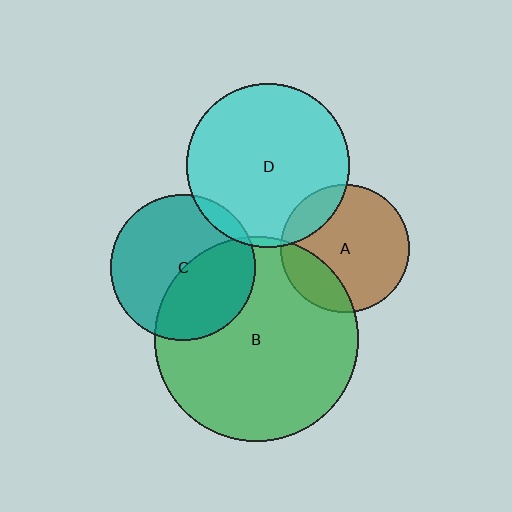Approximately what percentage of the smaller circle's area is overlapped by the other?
Approximately 5%.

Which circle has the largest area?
Circle B (green).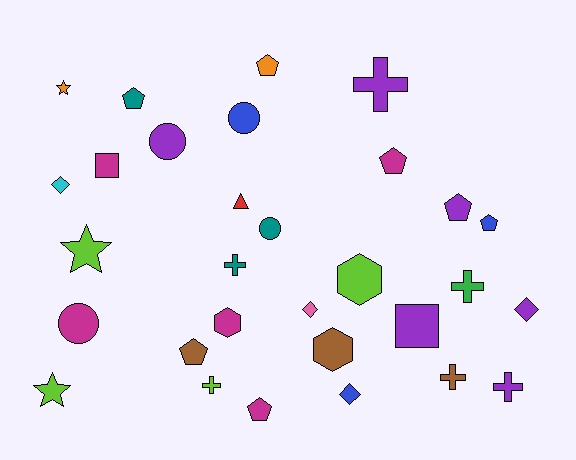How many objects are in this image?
There are 30 objects.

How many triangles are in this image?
There is 1 triangle.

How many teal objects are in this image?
There are 3 teal objects.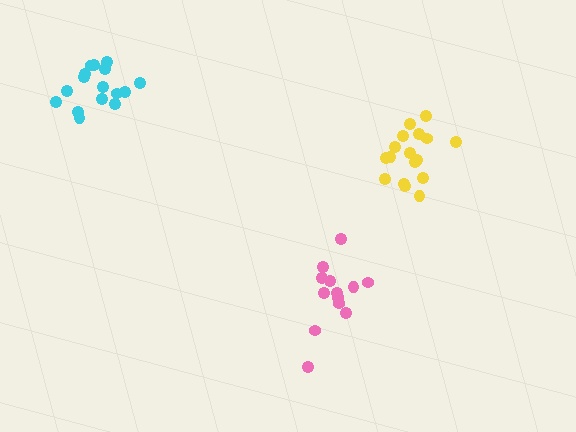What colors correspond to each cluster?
The clusters are colored: yellow, cyan, pink.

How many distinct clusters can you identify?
There are 3 distinct clusters.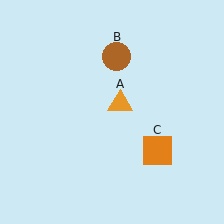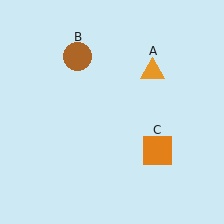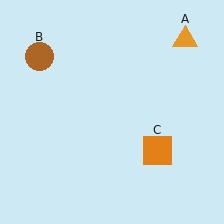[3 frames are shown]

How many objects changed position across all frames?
2 objects changed position: orange triangle (object A), brown circle (object B).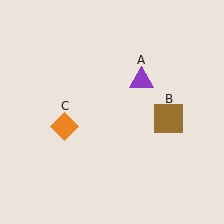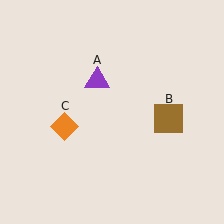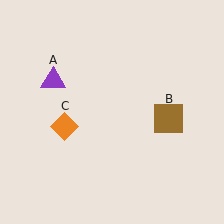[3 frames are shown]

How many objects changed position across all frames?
1 object changed position: purple triangle (object A).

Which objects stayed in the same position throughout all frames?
Brown square (object B) and orange diamond (object C) remained stationary.